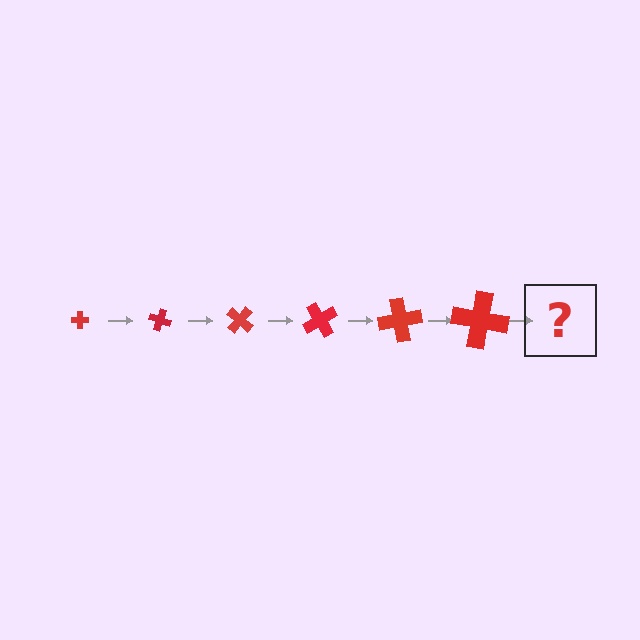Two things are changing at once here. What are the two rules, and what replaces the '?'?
The two rules are that the cross grows larger each step and it rotates 20 degrees each step. The '?' should be a cross, larger than the previous one and rotated 120 degrees from the start.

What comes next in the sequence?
The next element should be a cross, larger than the previous one and rotated 120 degrees from the start.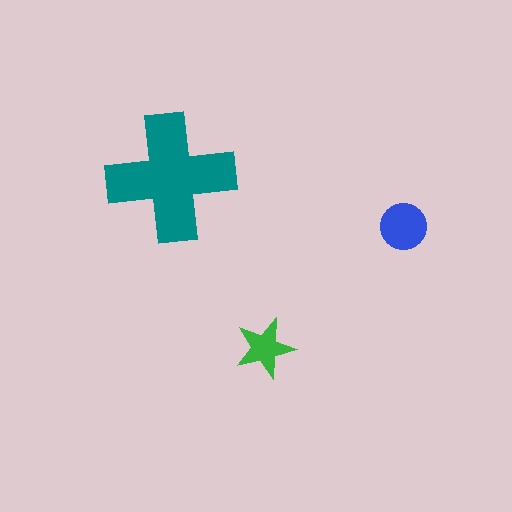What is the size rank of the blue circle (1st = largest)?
2nd.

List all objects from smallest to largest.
The green star, the blue circle, the teal cross.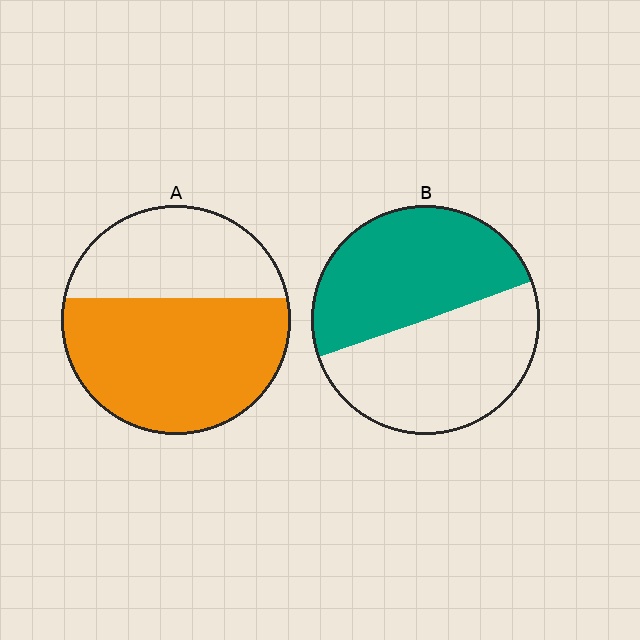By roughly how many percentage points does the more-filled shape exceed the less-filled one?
By roughly 10 percentage points (A over B).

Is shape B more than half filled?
Roughly half.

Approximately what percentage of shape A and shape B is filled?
A is approximately 60% and B is approximately 50%.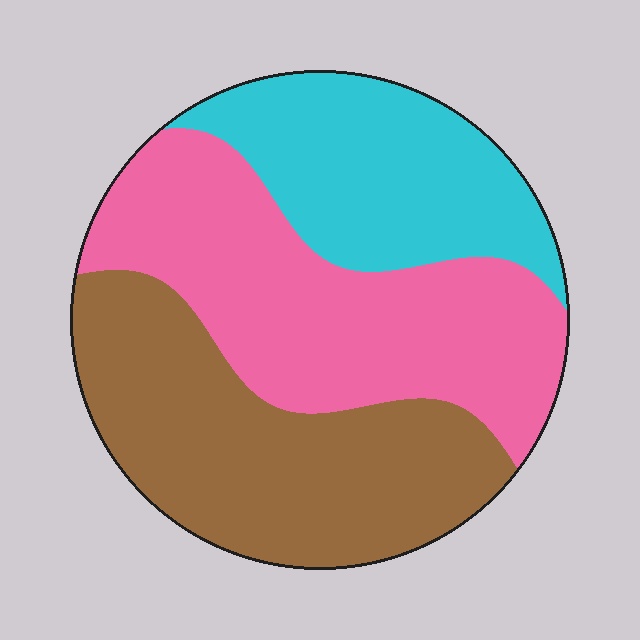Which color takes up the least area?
Cyan, at roughly 25%.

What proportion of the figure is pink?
Pink covers around 40% of the figure.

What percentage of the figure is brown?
Brown covers roughly 35% of the figure.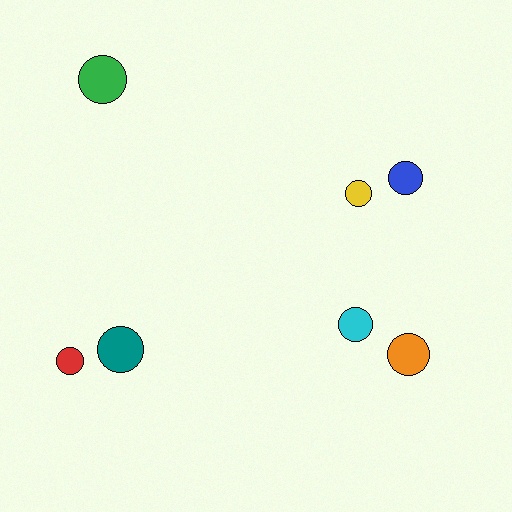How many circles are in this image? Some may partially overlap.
There are 7 circles.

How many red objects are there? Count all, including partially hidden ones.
There is 1 red object.